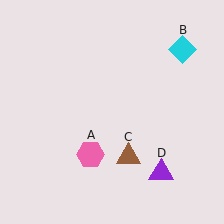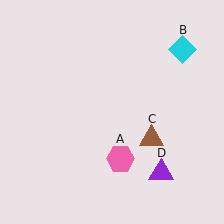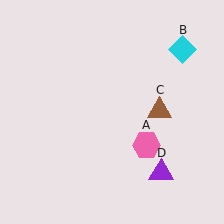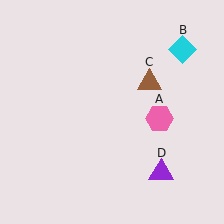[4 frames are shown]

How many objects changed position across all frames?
2 objects changed position: pink hexagon (object A), brown triangle (object C).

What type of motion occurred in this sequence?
The pink hexagon (object A), brown triangle (object C) rotated counterclockwise around the center of the scene.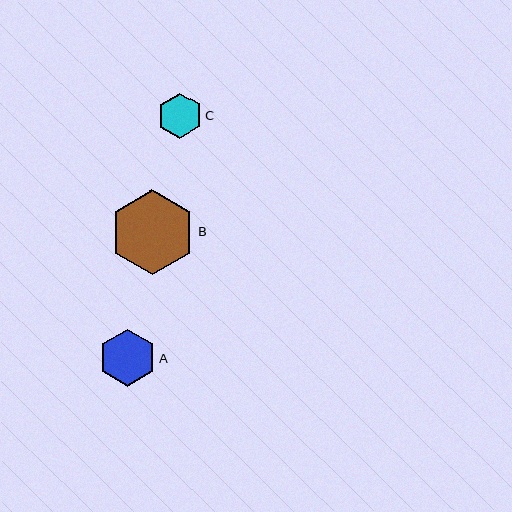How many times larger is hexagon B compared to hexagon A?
Hexagon B is approximately 1.5 times the size of hexagon A.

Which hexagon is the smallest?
Hexagon C is the smallest with a size of approximately 44 pixels.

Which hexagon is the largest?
Hexagon B is the largest with a size of approximately 85 pixels.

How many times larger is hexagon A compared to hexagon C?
Hexagon A is approximately 1.3 times the size of hexagon C.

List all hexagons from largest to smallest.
From largest to smallest: B, A, C.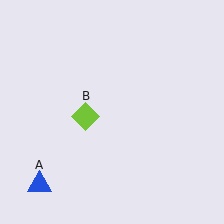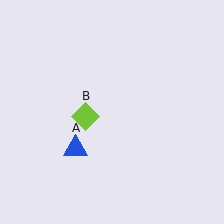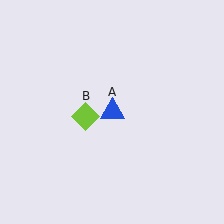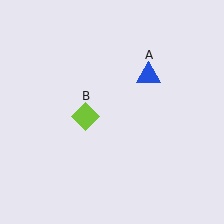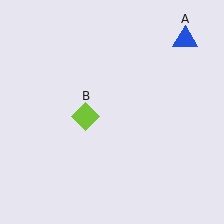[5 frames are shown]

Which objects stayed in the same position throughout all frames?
Lime diamond (object B) remained stationary.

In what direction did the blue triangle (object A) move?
The blue triangle (object A) moved up and to the right.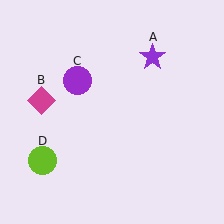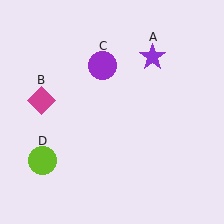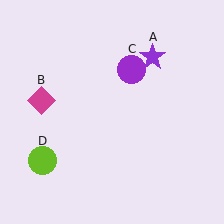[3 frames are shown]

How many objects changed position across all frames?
1 object changed position: purple circle (object C).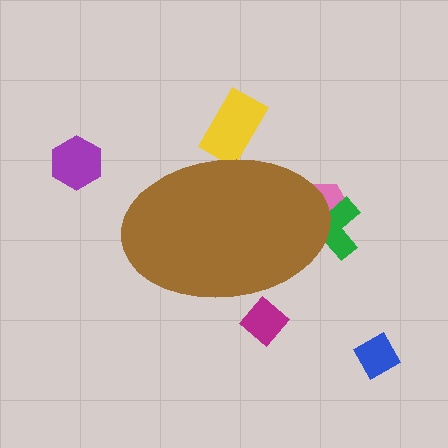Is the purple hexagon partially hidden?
No, the purple hexagon is fully visible.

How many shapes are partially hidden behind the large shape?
4 shapes are partially hidden.